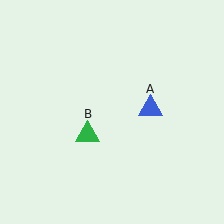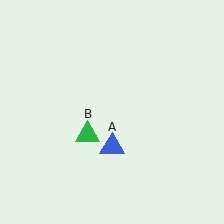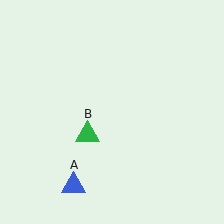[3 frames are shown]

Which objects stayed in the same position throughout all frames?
Green triangle (object B) remained stationary.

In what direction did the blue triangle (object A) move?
The blue triangle (object A) moved down and to the left.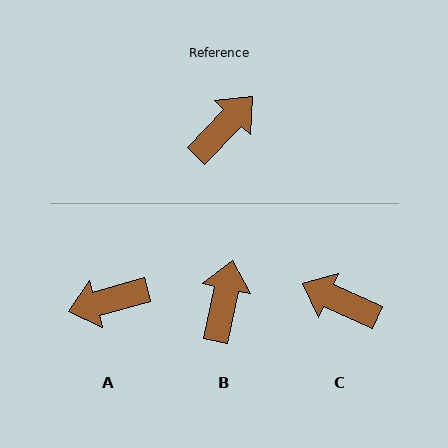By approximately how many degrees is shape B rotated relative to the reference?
Approximately 32 degrees counter-clockwise.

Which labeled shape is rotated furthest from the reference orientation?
A, about 149 degrees away.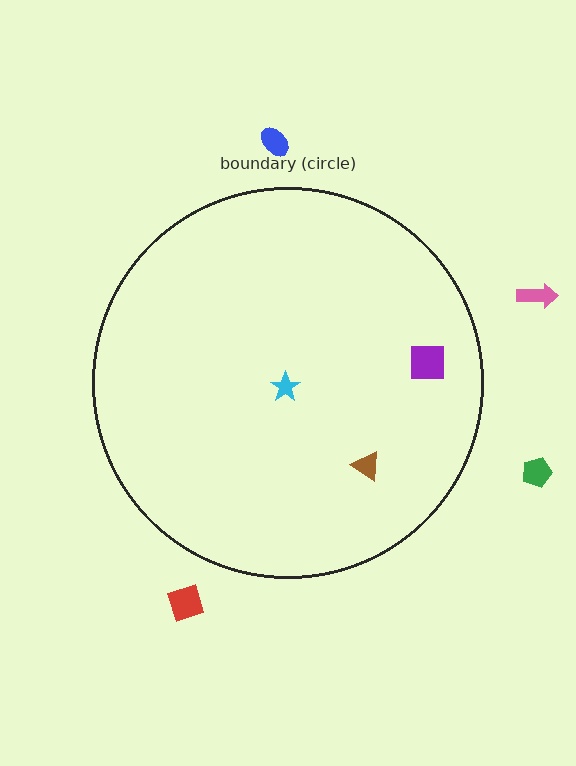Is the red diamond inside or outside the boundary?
Outside.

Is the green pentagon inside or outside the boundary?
Outside.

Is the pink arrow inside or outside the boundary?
Outside.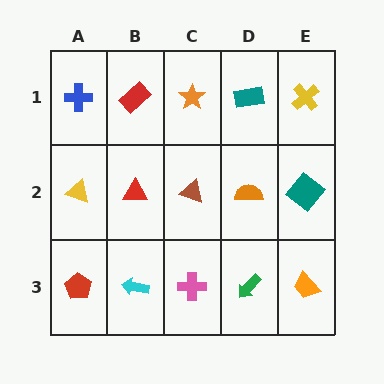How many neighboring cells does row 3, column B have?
3.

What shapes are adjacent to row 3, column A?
A yellow triangle (row 2, column A), a cyan arrow (row 3, column B).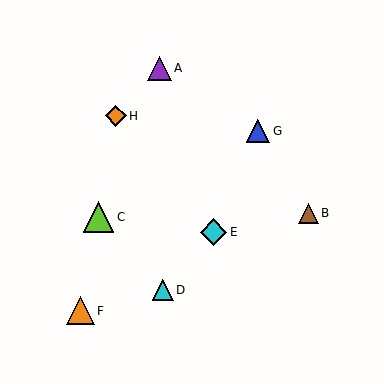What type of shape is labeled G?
Shape G is a blue triangle.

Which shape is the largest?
The lime triangle (labeled C) is the largest.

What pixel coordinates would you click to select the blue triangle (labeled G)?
Click at (258, 131) to select the blue triangle G.